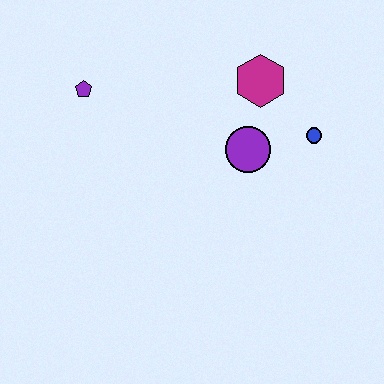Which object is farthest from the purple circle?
The purple pentagon is farthest from the purple circle.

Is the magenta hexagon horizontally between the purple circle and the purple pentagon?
No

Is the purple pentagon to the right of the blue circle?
No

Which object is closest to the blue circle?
The purple circle is closest to the blue circle.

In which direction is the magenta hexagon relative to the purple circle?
The magenta hexagon is above the purple circle.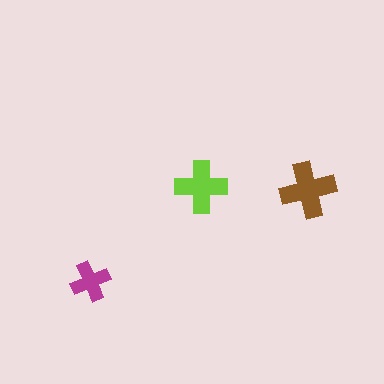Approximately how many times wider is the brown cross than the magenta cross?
About 1.5 times wider.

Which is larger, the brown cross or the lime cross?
The brown one.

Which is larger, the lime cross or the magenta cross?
The lime one.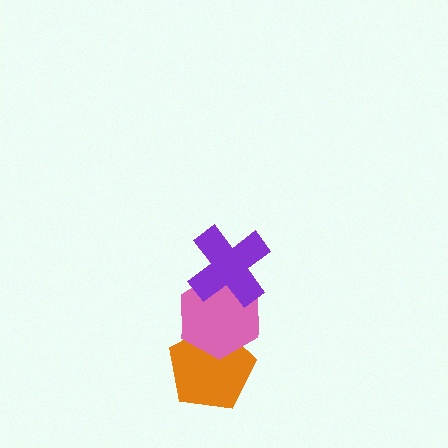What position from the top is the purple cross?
The purple cross is 1st from the top.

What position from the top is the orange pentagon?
The orange pentagon is 3rd from the top.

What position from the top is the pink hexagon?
The pink hexagon is 2nd from the top.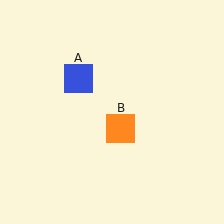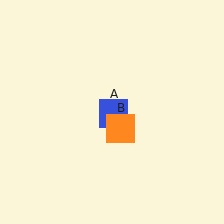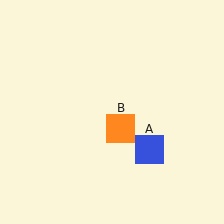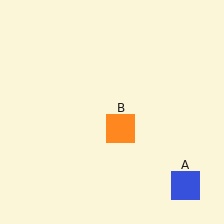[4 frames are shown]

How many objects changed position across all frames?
1 object changed position: blue square (object A).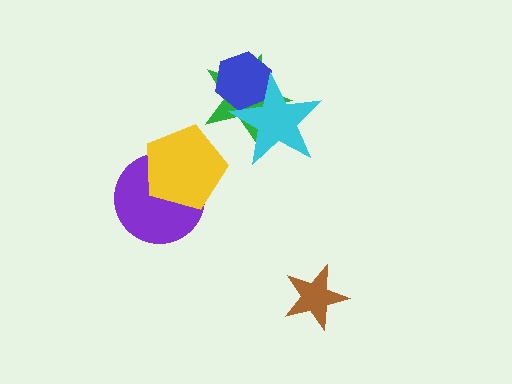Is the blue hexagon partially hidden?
Yes, it is partially covered by another shape.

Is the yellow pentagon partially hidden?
No, no other shape covers it.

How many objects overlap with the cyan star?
2 objects overlap with the cyan star.